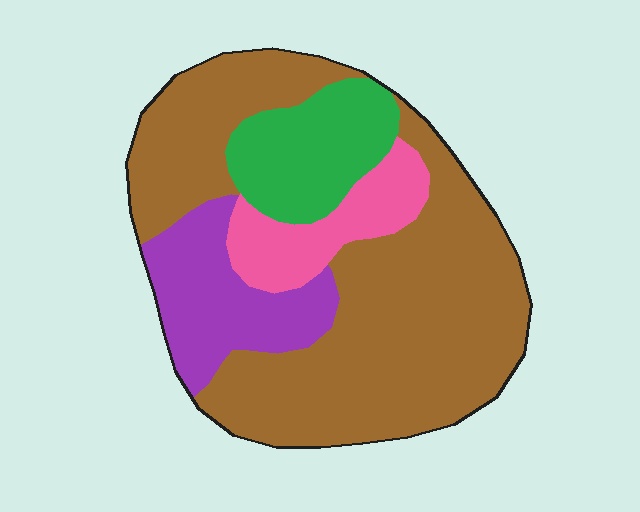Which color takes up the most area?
Brown, at roughly 60%.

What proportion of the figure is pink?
Pink covers around 10% of the figure.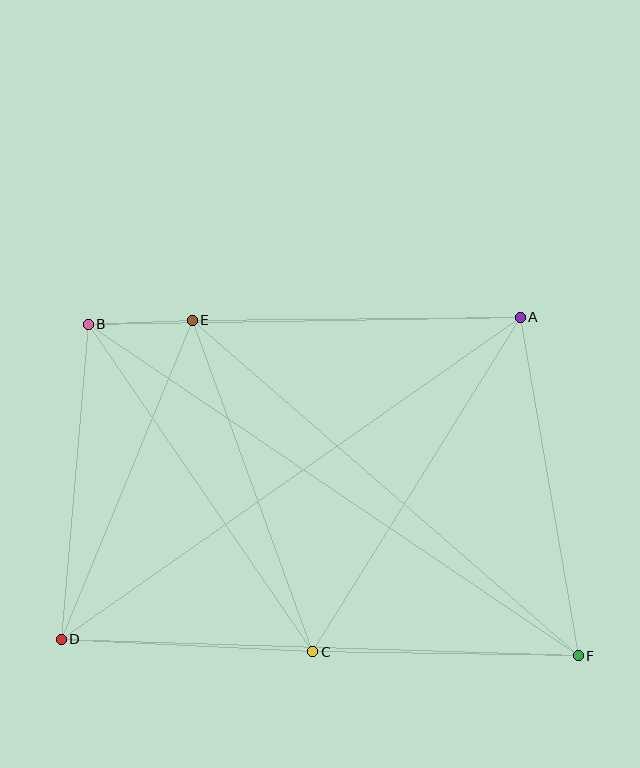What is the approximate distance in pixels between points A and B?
The distance between A and B is approximately 432 pixels.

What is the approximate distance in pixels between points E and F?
The distance between E and F is approximately 512 pixels.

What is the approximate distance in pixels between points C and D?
The distance between C and D is approximately 252 pixels.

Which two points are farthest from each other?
Points B and F are farthest from each other.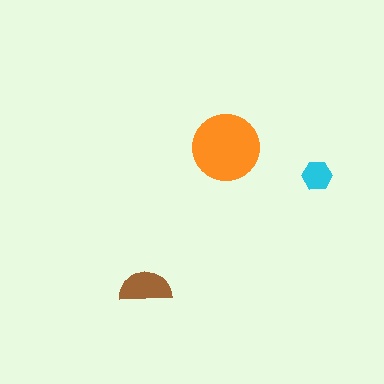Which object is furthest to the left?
The brown semicircle is leftmost.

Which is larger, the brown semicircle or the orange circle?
The orange circle.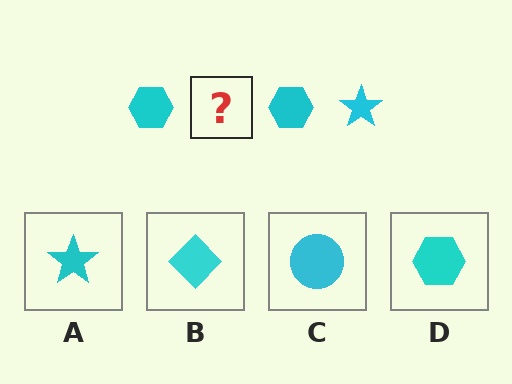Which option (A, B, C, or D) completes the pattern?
A.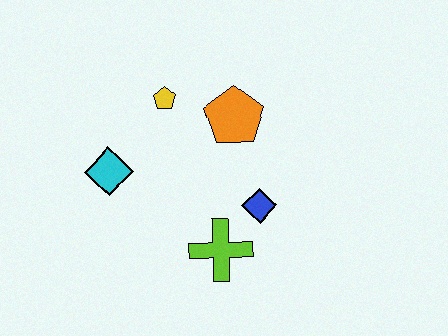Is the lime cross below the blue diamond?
Yes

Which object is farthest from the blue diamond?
The cyan diamond is farthest from the blue diamond.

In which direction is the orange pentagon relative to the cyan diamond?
The orange pentagon is to the right of the cyan diamond.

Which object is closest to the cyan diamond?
The yellow pentagon is closest to the cyan diamond.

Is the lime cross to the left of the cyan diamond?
No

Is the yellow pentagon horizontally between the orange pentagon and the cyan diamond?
Yes